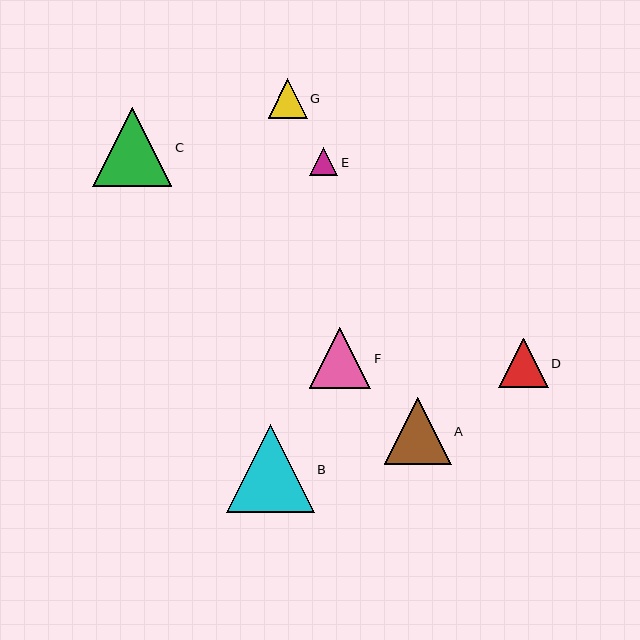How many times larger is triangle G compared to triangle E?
Triangle G is approximately 1.4 times the size of triangle E.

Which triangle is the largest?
Triangle B is the largest with a size of approximately 88 pixels.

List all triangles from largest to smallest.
From largest to smallest: B, C, A, F, D, G, E.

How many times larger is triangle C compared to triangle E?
Triangle C is approximately 2.9 times the size of triangle E.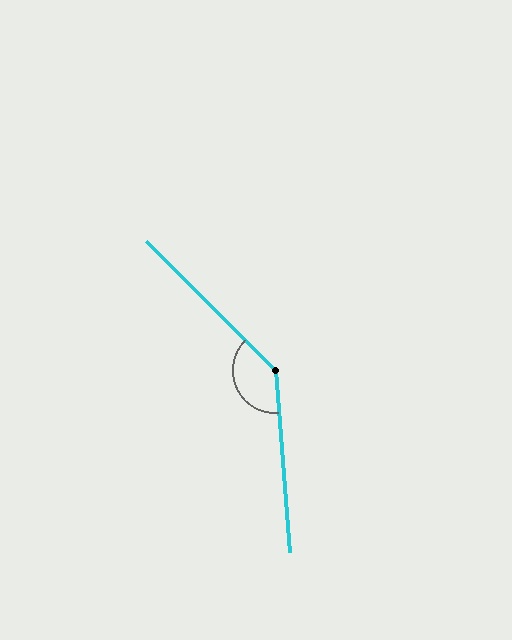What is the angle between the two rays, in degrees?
Approximately 140 degrees.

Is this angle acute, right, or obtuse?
It is obtuse.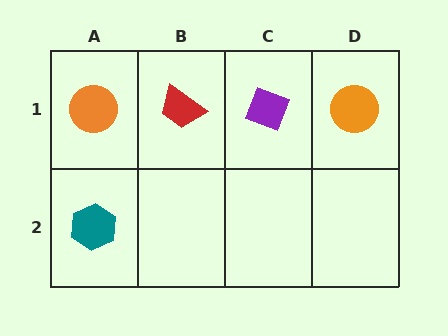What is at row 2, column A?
A teal hexagon.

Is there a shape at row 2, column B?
No, that cell is empty.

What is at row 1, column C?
A purple diamond.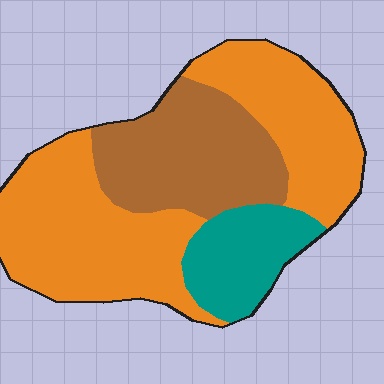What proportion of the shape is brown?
Brown takes up about one quarter (1/4) of the shape.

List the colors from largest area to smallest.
From largest to smallest: orange, brown, teal.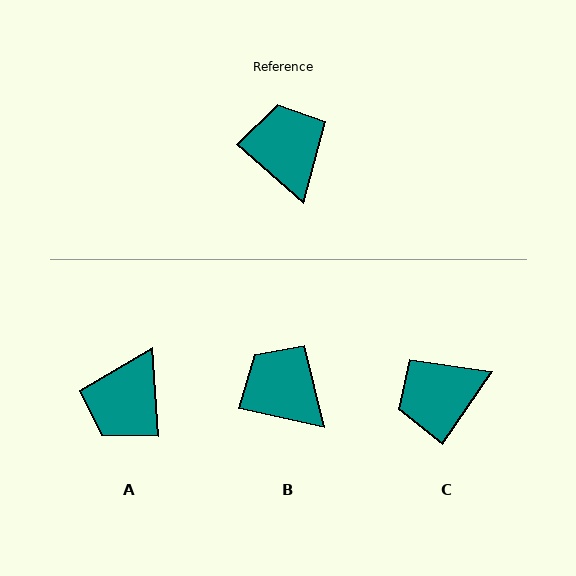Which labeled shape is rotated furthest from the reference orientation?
A, about 136 degrees away.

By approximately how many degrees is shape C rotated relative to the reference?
Approximately 97 degrees counter-clockwise.